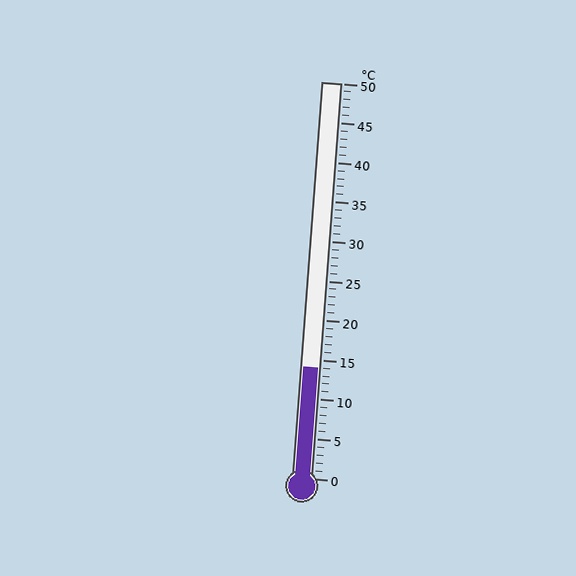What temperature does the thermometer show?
The thermometer shows approximately 14°C.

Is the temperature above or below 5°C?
The temperature is above 5°C.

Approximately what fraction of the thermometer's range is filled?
The thermometer is filled to approximately 30% of its range.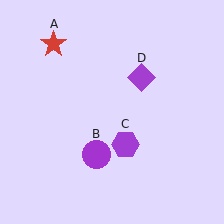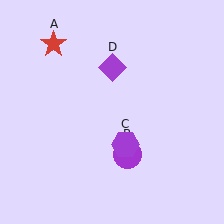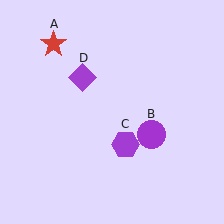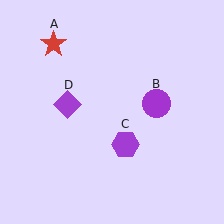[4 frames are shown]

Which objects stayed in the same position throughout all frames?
Red star (object A) and purple hexagon (object C) remained stationary.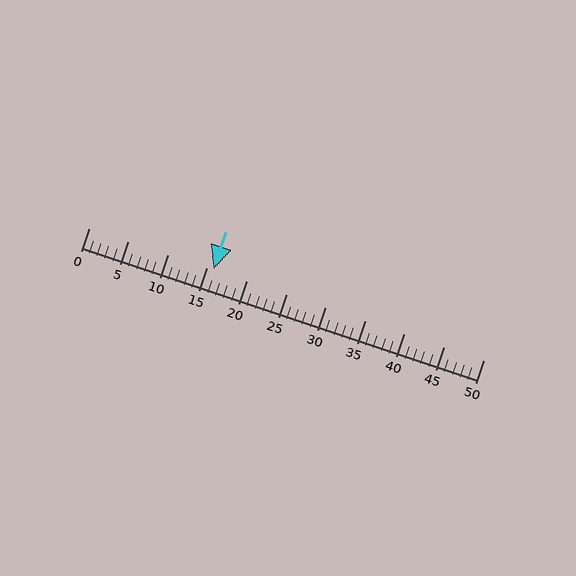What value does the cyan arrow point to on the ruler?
The cyan arrow points to approximately 16.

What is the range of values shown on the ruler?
The ruler shows values from 0 to 50.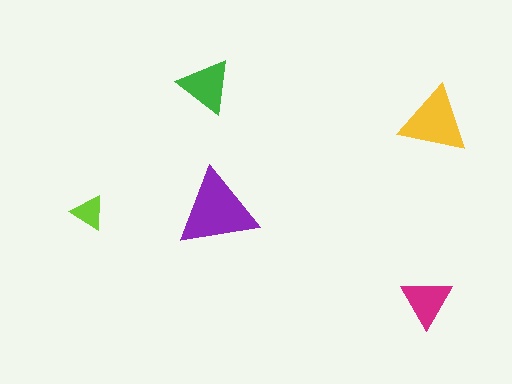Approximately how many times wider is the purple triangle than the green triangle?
About 1.5 times wider.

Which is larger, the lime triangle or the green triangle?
The green one.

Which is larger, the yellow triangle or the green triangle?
The yellow one.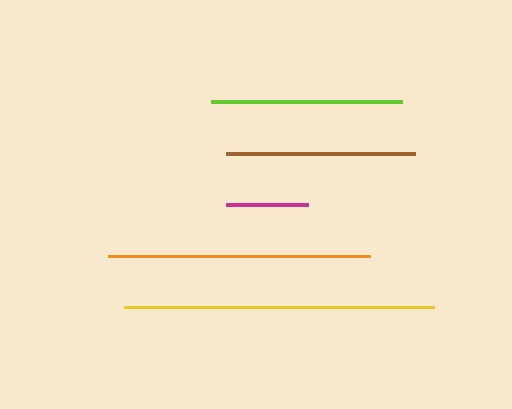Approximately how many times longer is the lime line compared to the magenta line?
The lime line is approximately 2.3 times the length of the magenta line.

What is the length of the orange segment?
The orange segment is approximately 262 pixels long.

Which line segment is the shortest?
The magenta line is the shortest at approximately 82 pixels.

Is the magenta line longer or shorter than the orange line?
The orange line is longer than the magenta line.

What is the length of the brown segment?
The brown segment is approximately 188 pixels long.